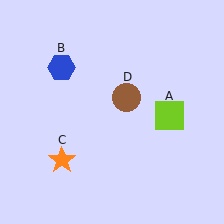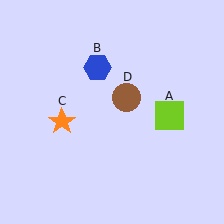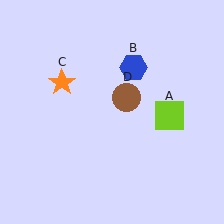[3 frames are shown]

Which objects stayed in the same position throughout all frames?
Lime square (object A) and brown circle (object D) remained stationary.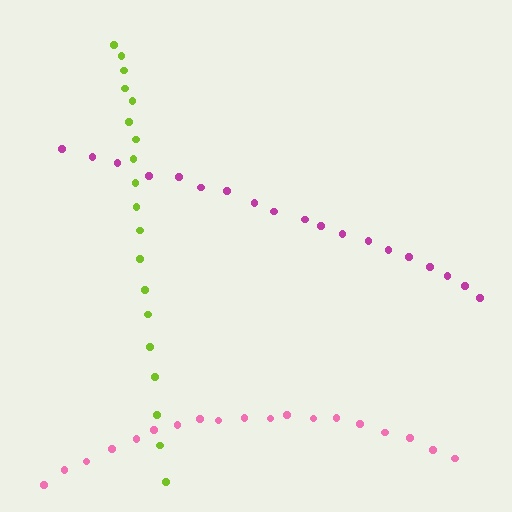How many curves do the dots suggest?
There are 3 distinct paths.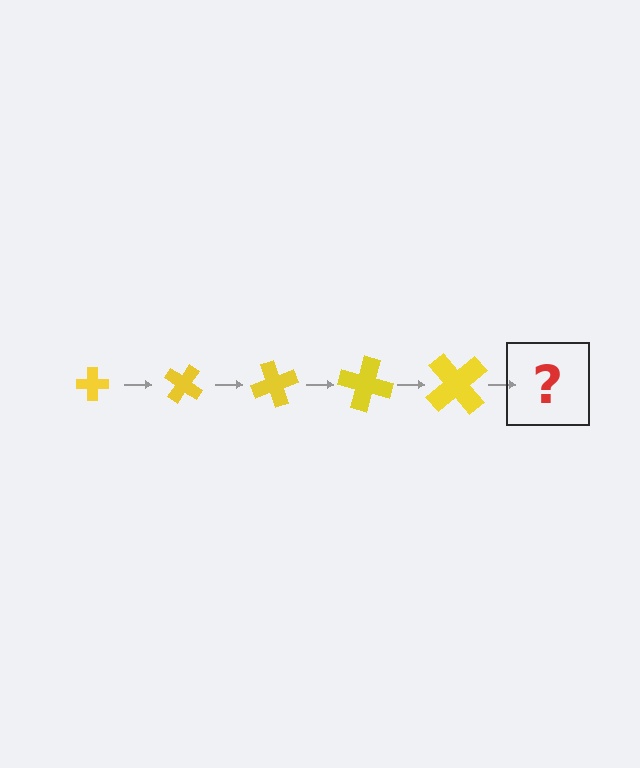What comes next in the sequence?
The next element should be a cross, larger than the previous one and rotated 175 degrees from the start.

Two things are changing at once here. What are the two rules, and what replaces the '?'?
The two rules are that the cross grows larger each step and it rotates 35 degrees each step. The '?' should be a cross, larger than the previous one and rotated 175 degrees from the start.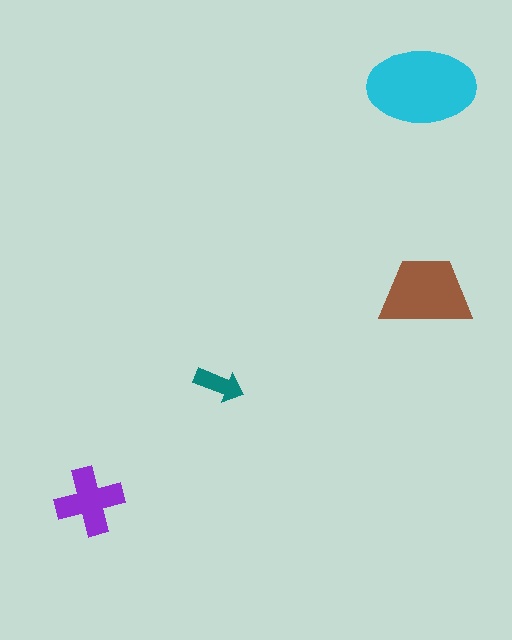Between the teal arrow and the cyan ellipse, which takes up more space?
The cyan ellipse.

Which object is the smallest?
The teal arrow.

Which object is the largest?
The cyan ellipse.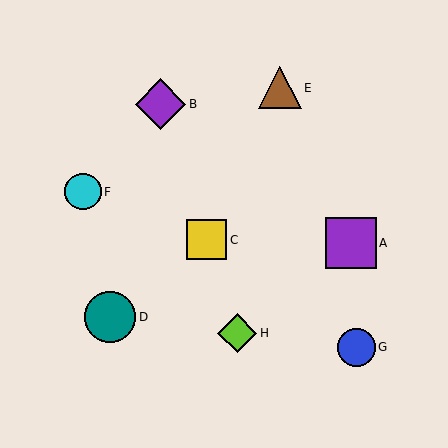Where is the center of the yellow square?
The center of the yellow square is at (207, 240).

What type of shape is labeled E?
Shape E is a brown triangle.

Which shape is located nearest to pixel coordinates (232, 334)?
The lime diamond (labeled H) at (237, 333) is nearest to that location.